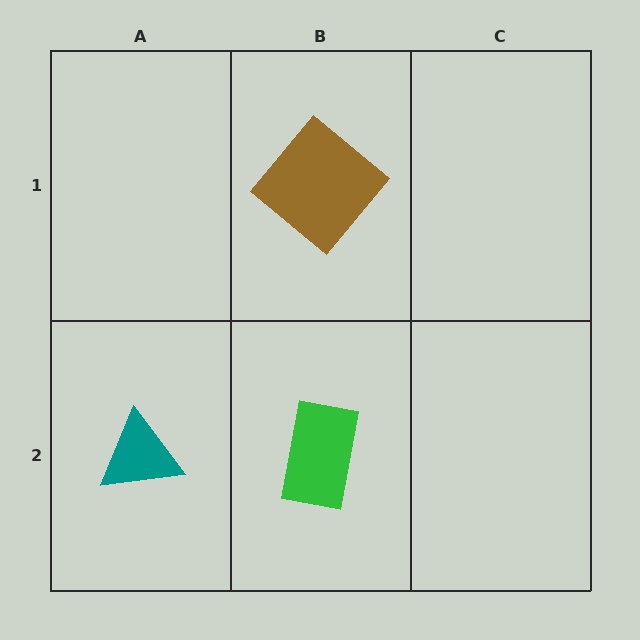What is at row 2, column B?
A green rectangle.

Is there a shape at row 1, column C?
No, that cell is empty.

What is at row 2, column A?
A teal triangle.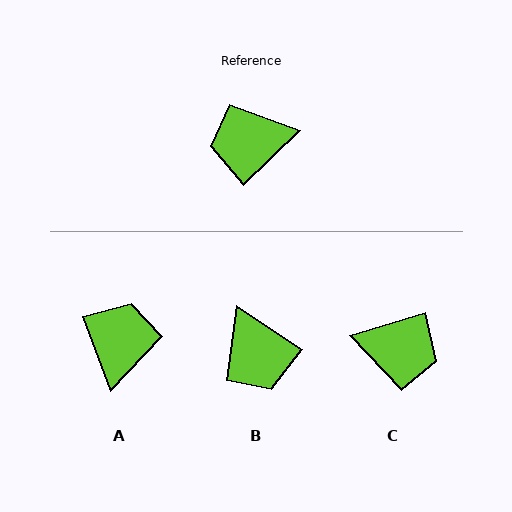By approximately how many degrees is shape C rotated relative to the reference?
Approximately 153 degrees counter-clockwise.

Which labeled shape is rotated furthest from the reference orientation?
C, about 153 degrees away.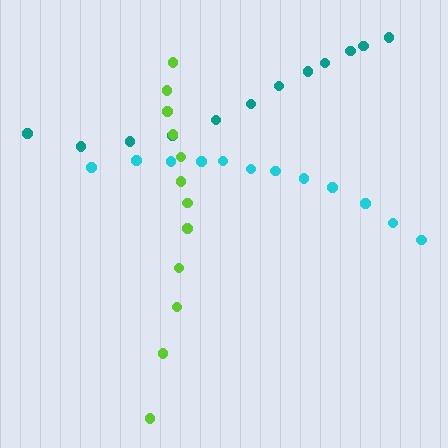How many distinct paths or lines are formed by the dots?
There are 3 distinct paths.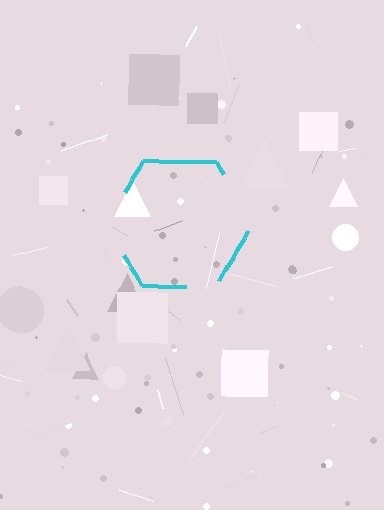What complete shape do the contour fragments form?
The contour fragments form a hexagon.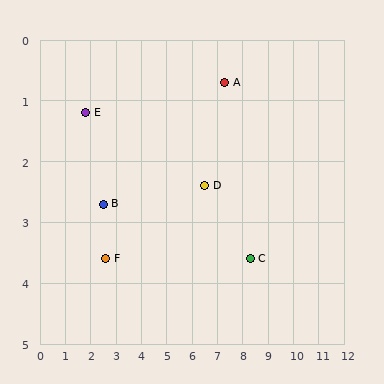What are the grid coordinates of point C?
Point C is at approximately (8.3, 3.6).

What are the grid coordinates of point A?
Point A is at approximately (7.3, 0.7).